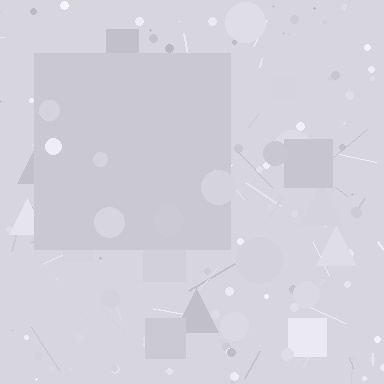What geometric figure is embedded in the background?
A square is embedded in the background.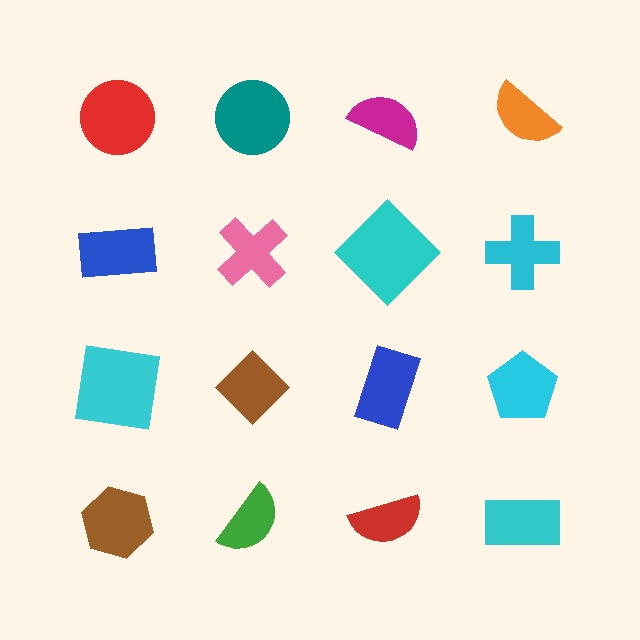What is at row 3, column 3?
A blue rectangle.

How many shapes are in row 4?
4 shapes.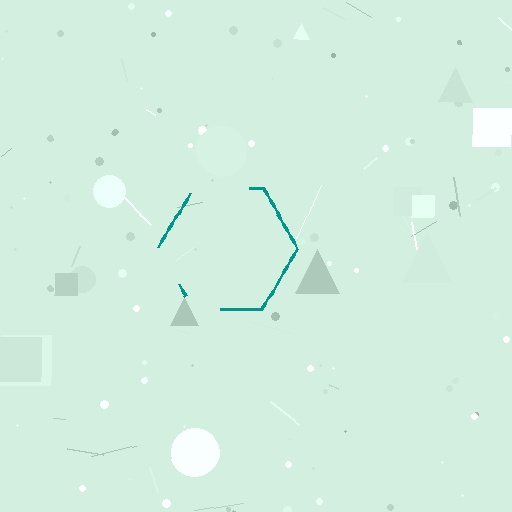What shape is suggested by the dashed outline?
The dashed outline suggests a hexagon.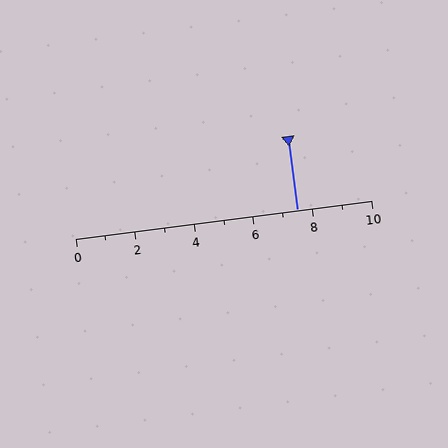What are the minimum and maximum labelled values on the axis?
The axis runs from 0 to 10.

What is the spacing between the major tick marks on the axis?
The major ticks are spaced 2 apart.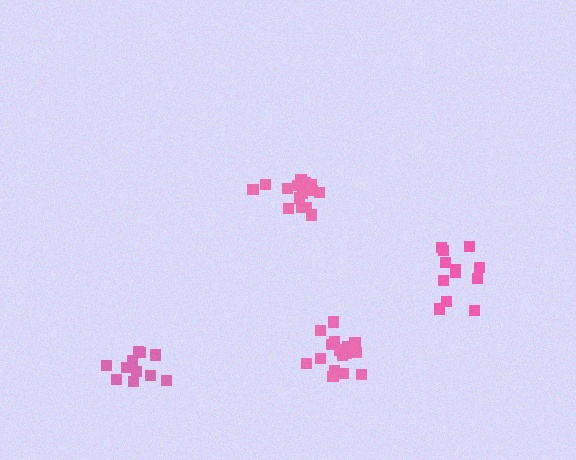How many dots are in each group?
Group 1: 17 dots, Group 2: 15 dots, Group 3: 12 dots, Group 4: 11 dots (55 total).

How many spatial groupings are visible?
There are 4 spatial groupings.